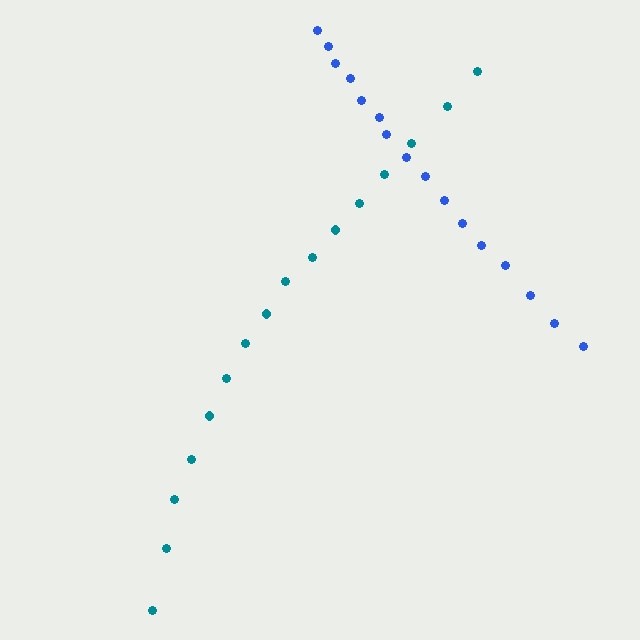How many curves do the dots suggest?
There are 2 distinct paths.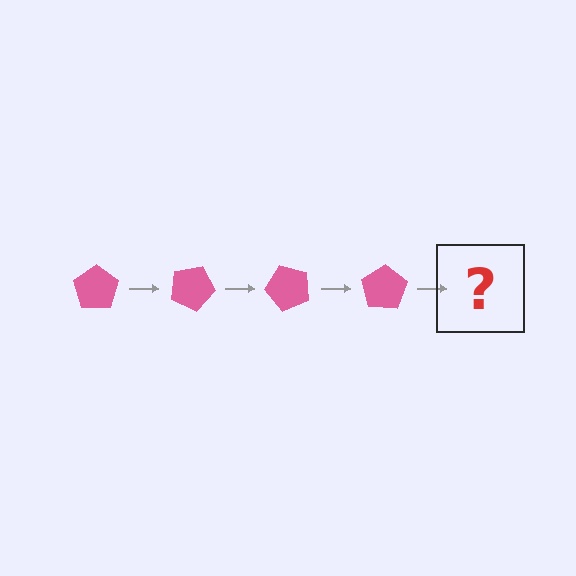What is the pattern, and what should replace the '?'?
The pattern is that the pentagon rotates 25 degrees each step. The '?' should be a pink pentagon rotated 100 degrees.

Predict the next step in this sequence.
The next step is a pink pentagon rotated 100 degrees.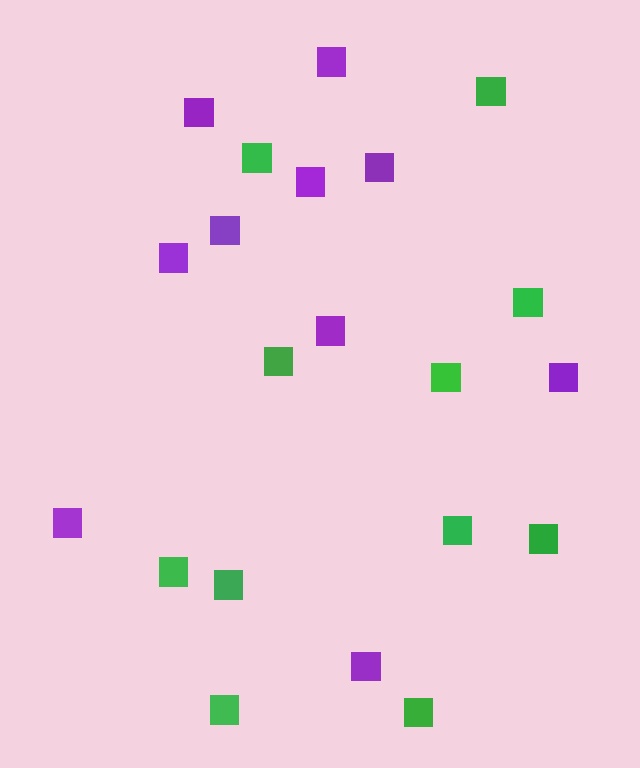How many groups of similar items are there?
There are 2 groups: one group of purple squares (10) and one group of green squares (11).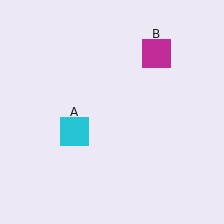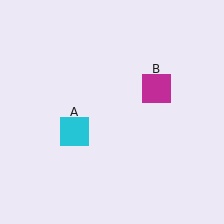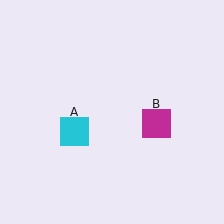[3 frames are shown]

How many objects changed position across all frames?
1 object changed position: magenta square (object B).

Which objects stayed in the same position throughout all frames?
Cyan square (object A) remained stationary.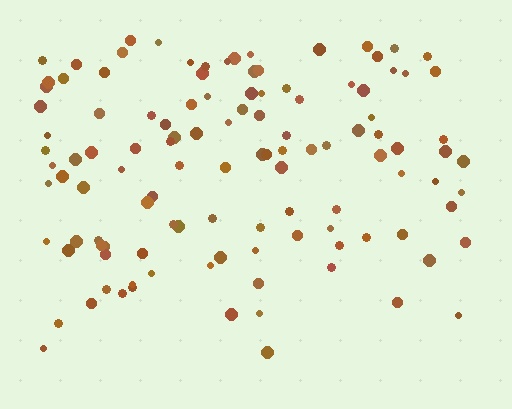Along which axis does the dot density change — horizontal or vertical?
Vertical.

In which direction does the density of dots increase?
From bottom to top, with the top side densest.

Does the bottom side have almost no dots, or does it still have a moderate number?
Still a moderate number, just noticeably fewer than the top.